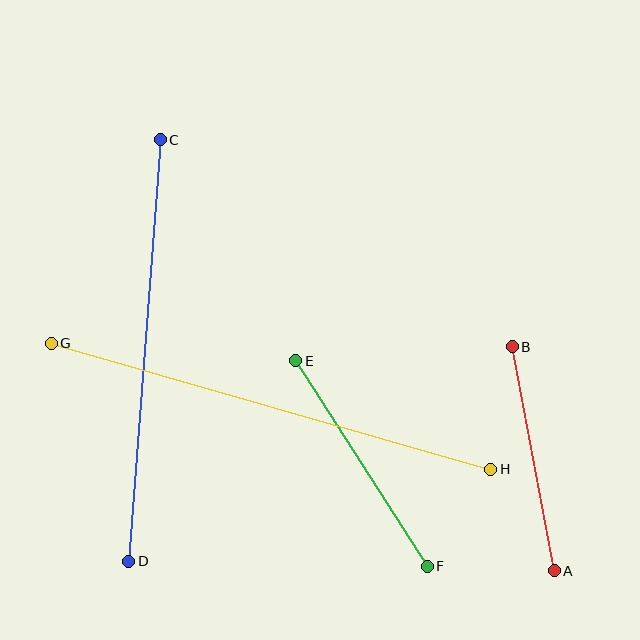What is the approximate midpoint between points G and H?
The midpoint is at approximately (271, 406) pixels.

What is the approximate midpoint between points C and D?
The midpoint is at approximately (145, 351) pixels.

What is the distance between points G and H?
The distance is approximately 457 pixels.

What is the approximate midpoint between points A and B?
The midpoint is at approximately (533, 459) pixels.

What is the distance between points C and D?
The distance is approximately 423 pixels.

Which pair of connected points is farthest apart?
Points G and H are farthest apart.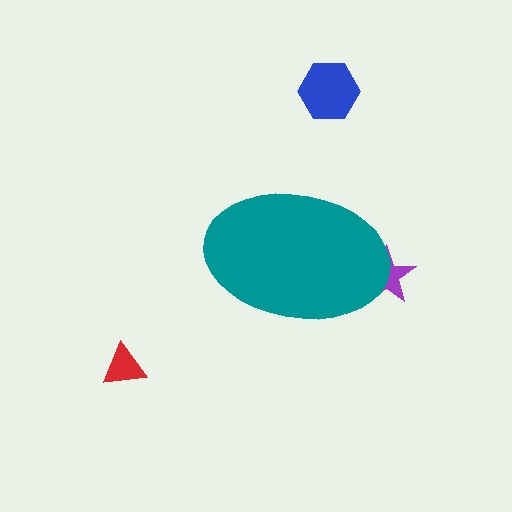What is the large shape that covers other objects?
A teal ellipse.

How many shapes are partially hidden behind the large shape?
1 shape is partially hidden.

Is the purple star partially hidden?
Yes, the purple star is partially hidden behind the teal ellipse.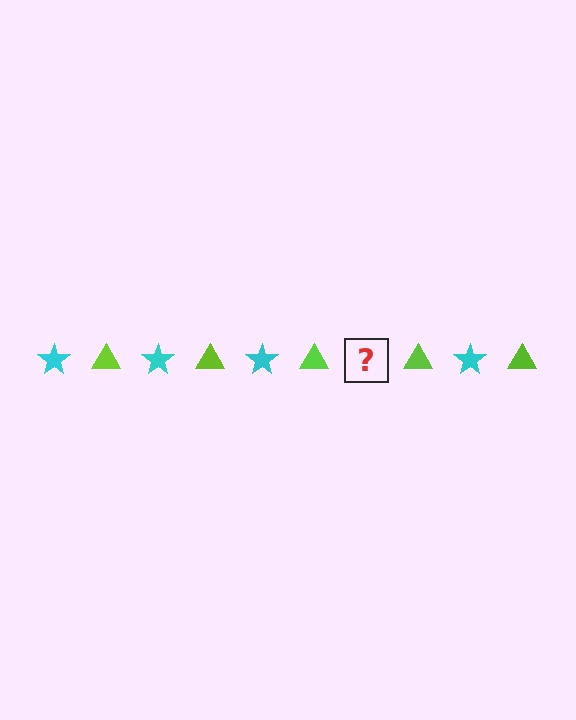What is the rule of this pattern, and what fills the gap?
The rule is that the pattern alternates between cyan star and lime triangle. The gap should be filled with a cyan star.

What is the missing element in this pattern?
The missing element is a cyan star.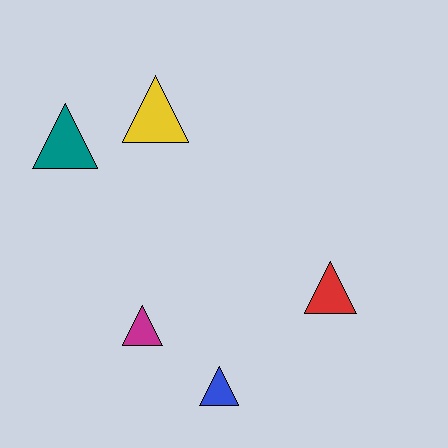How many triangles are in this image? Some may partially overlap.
There are 5 triangles.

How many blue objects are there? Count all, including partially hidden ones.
There is 1 blue object.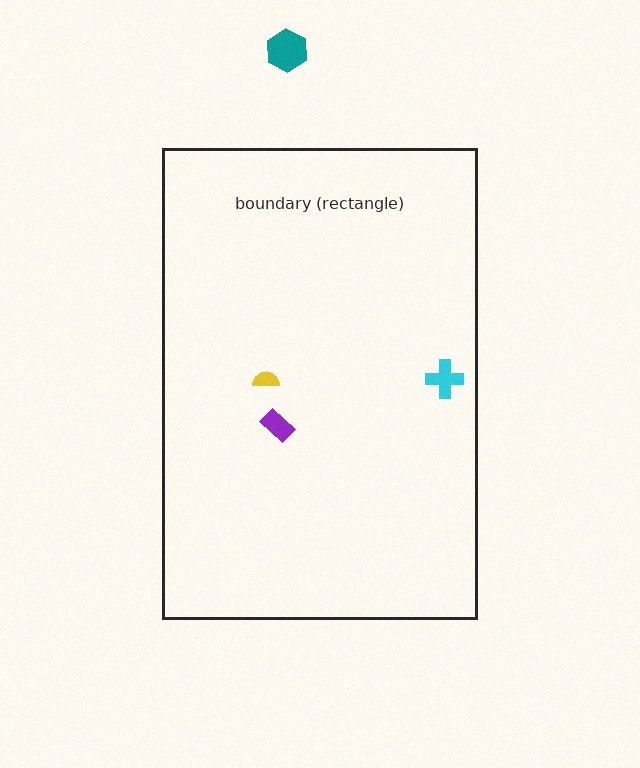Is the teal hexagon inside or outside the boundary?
Outside.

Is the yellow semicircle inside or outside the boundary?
Inside.